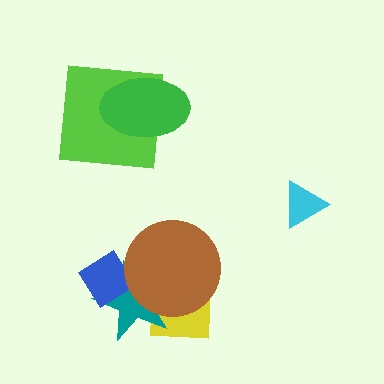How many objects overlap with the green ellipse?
1 object overlaps with the green ellipse.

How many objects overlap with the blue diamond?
2 objects overlap with the blue diamond.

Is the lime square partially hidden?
Yes, it is partially covered by another shape.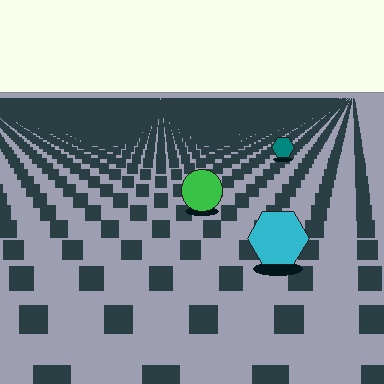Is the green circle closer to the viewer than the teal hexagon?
Yes. The green circle is closer — you can tell from the texture gradient: the ground texture is coarser near it.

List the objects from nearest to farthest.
From nearest to farthest: the cyan hexagon, the green circle, the teal hexagon.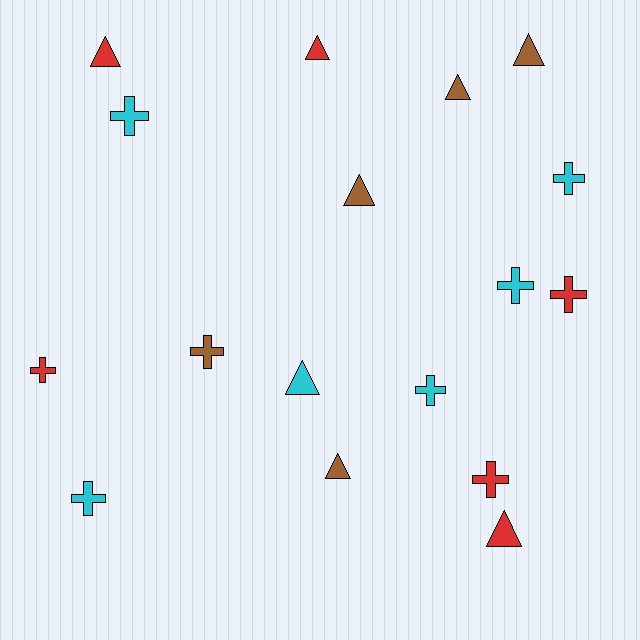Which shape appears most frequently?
Cross, with 9 objects.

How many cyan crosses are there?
There are 5 cyan crosses.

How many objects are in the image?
There are 17 objects.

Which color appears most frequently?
Cyan, with 6 objects.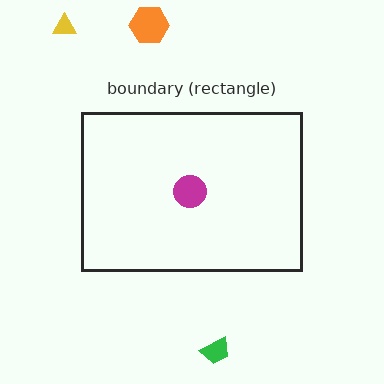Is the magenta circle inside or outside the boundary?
Inside.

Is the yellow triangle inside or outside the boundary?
Outside.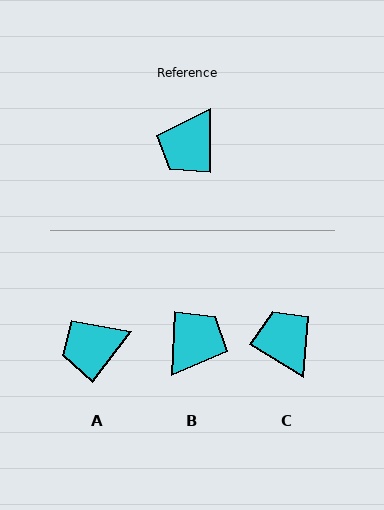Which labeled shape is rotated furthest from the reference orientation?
B, about 177 degrees away.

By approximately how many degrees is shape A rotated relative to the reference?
Approximately 37 degrees clockwise.